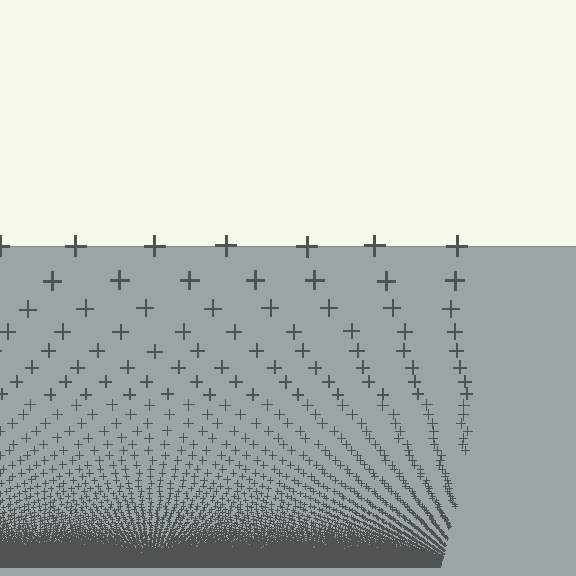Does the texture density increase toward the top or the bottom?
Density increases toward the bottom.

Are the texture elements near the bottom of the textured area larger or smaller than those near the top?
Smaller. The gradient is inverted — elements near the bottom are smaller and denser.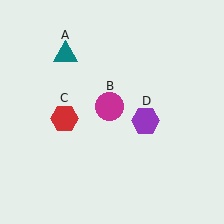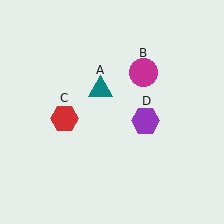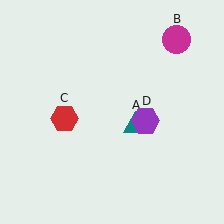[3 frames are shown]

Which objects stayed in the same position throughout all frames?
Red hexagon (object C) and purple hexagon (object D) remained stationary.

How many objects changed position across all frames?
2 objects changed position: teal triangle (object A), magenta circle (object B).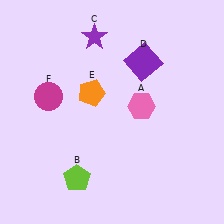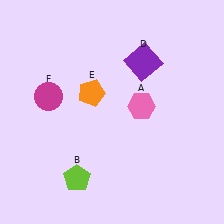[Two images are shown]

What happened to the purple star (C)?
The purple star (C) was removed in Image 2. It was in the top-left area of Image 1.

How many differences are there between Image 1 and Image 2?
There is 1 difference between the two images.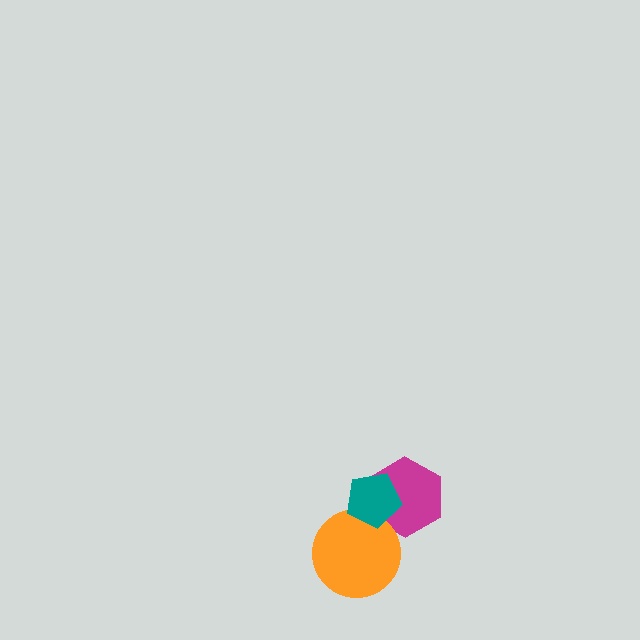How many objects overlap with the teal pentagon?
2 objects overlap with the teal pentagon.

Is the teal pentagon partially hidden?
No, no other shape covers it.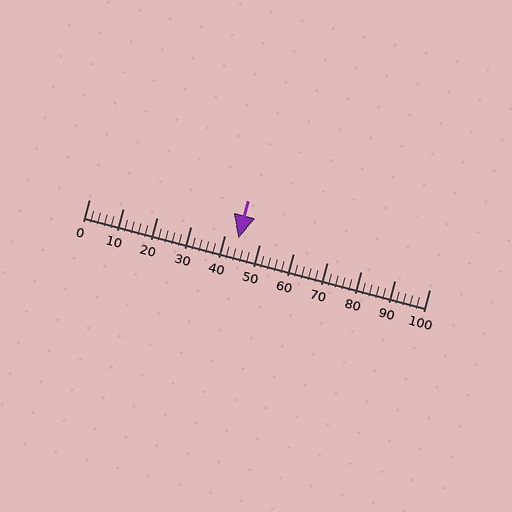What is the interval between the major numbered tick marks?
The major tick marks are spaced 10 units apart.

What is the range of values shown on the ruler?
The ruler shows values from 0 to 100.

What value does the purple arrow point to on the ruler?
The purple arrow points to approximately 44.